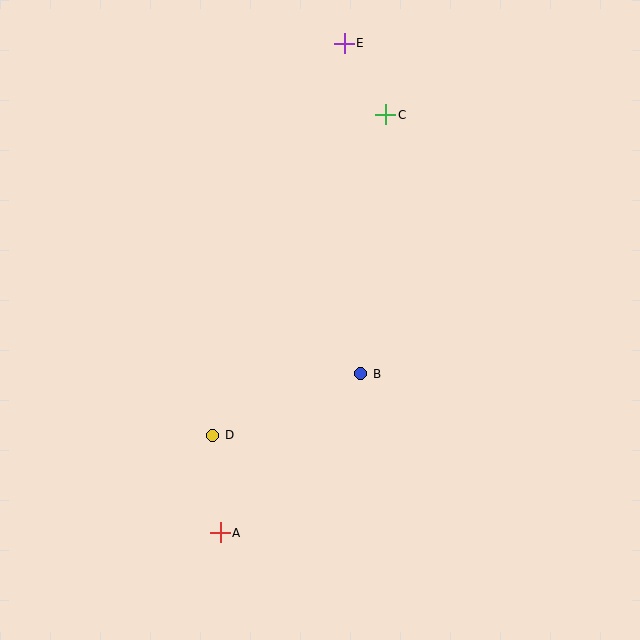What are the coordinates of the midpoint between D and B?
The midpoint between D and B is at (287, 404).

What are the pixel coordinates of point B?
Point B is at (361, 374).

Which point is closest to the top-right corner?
Point C is closest to the top-right corner.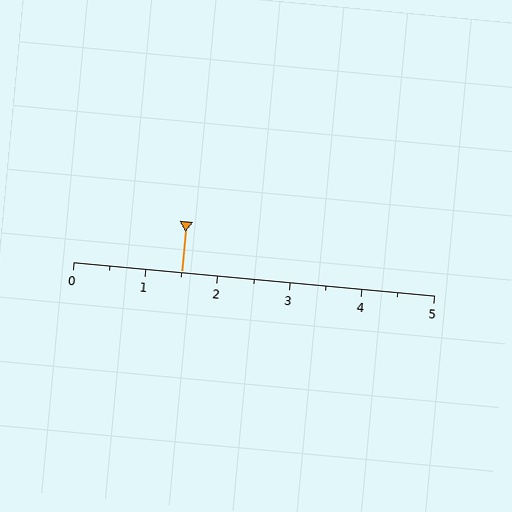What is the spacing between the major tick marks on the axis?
The major ticks are spaced 1 apart.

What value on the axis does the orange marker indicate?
The marker indicates approximately 1.5.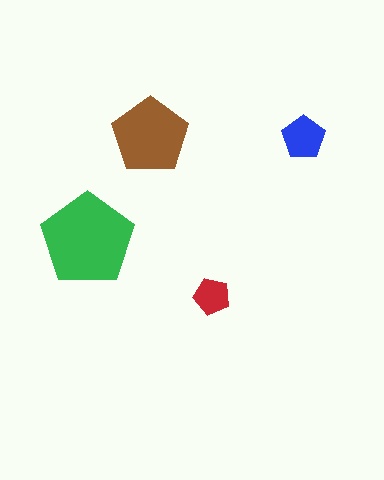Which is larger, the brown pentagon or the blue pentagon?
The brown one.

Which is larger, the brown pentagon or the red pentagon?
The brown one.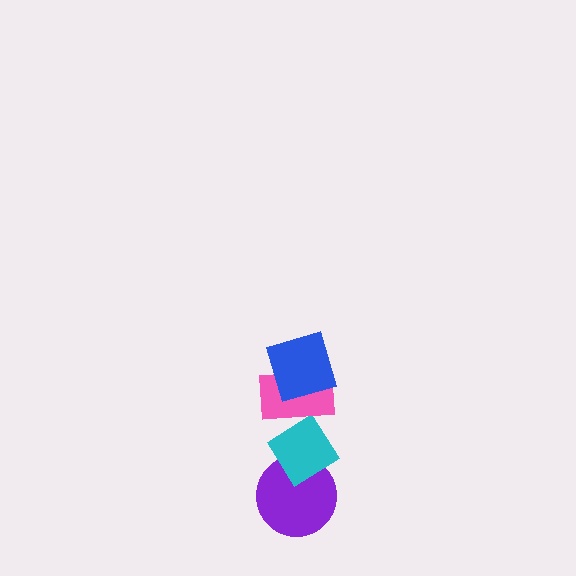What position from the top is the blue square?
The blue square is 1st from the top.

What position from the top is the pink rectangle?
The pink rectangle is 2nd from the top.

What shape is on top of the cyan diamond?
The pink rectangle is on top of the cyan diamond.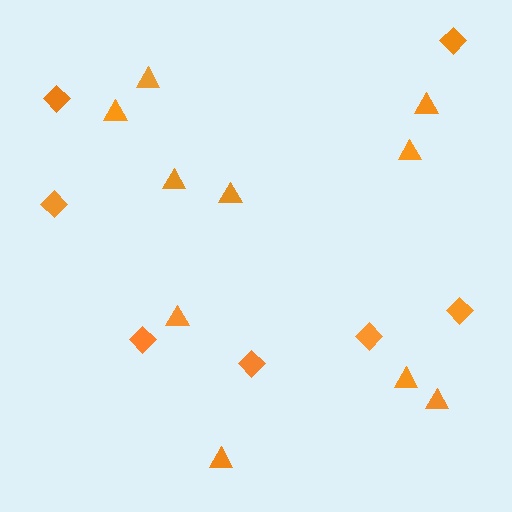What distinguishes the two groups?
There are 2 groups: one group of triangles (10) and one group of diamonds (7).